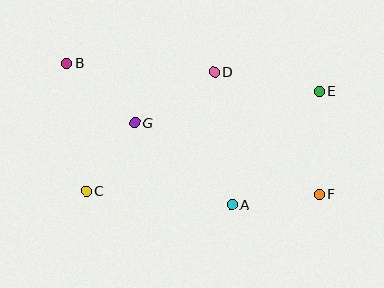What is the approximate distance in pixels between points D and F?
The distance between D and F is approximately 161 pixels.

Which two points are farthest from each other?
Points B and F are farthest from each other.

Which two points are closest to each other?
Points C and G are closest to each other.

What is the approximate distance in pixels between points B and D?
The distance between B and D is approximately 148 pixels.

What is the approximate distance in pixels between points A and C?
The distance between A and C is approximately 146 pixels.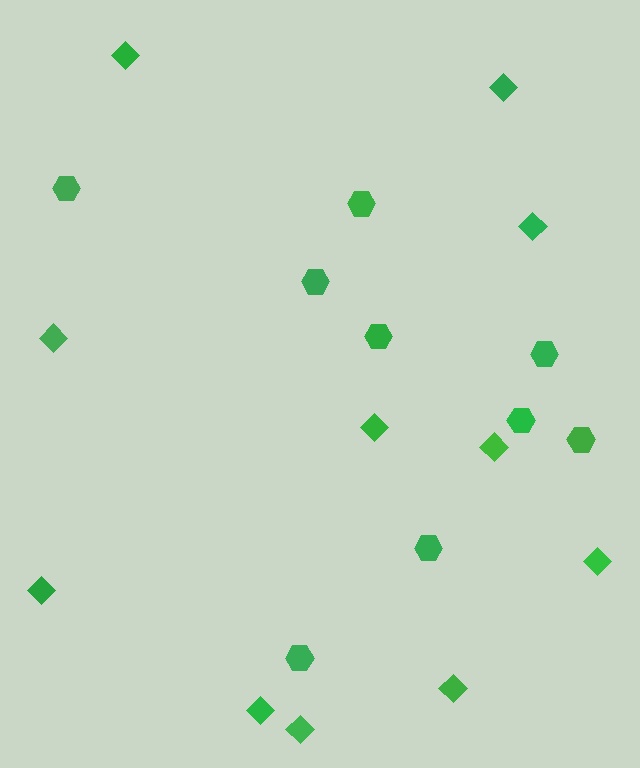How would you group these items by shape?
There are 2 groups: one group of hexagons (9) and one group of diamonds (11).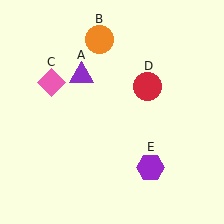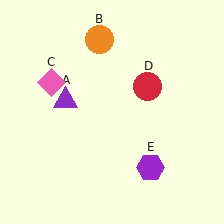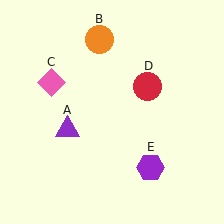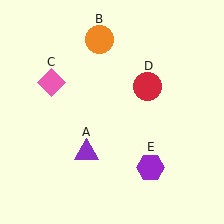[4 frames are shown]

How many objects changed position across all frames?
1 object changed position: purple triangle (object A).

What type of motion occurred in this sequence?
The purple triangle (object A) rotated counterclockwise around the center of the scene.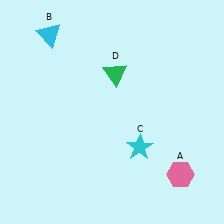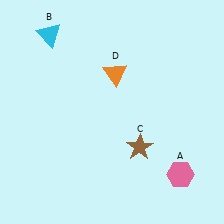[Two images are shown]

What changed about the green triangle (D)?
In Image 1, D is green. In Image 2, it changed to orange.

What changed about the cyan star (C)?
In Image 1, C is cyan. In Image 2, it changed to brown.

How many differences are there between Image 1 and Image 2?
There are 2 differences between the two images.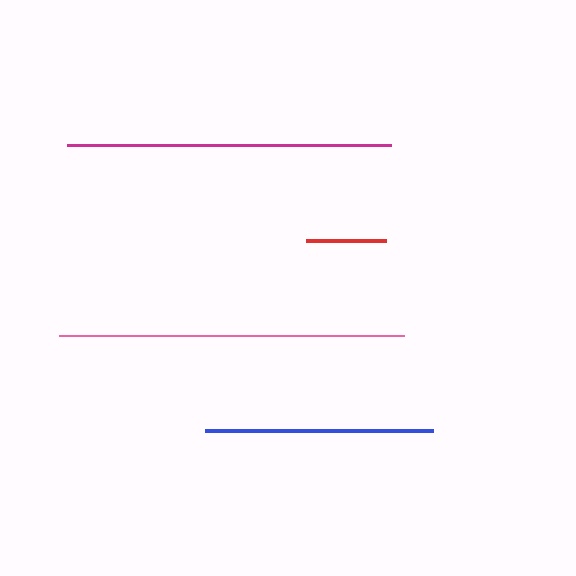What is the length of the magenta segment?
The magenta segment is approximately 324 pixels long.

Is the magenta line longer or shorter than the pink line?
The pink line is longer than the magenta line.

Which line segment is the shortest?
The red line is the shortest at approximately 80 pixels.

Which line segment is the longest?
The pink line is the longest at approximately 345 pixels.